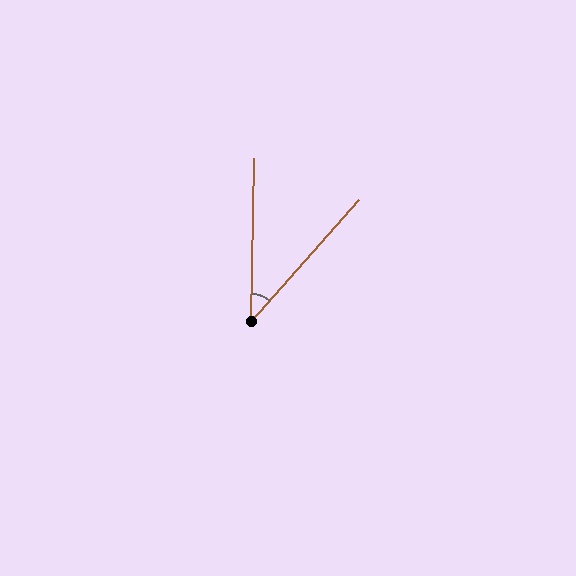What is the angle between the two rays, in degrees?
Approximately 41 degrees.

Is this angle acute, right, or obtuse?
It is acute.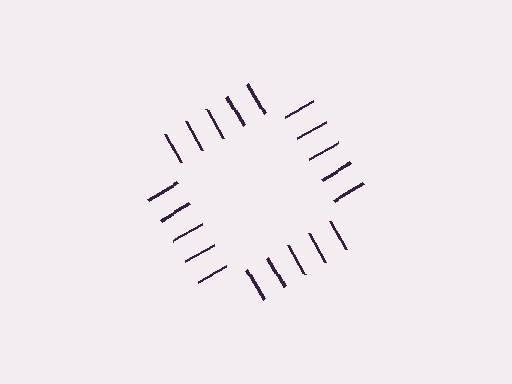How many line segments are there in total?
20 — 5 along each of the 4 edges.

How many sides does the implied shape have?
4 sides — the line-ends trace a square.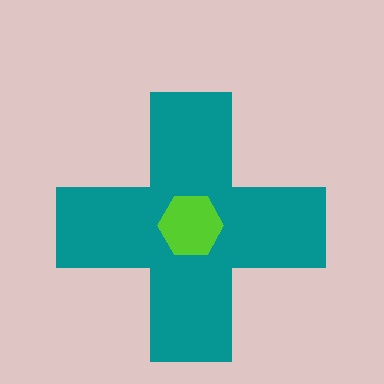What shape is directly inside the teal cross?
The lime hexagon.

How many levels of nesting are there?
2.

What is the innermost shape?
The lime hexagon.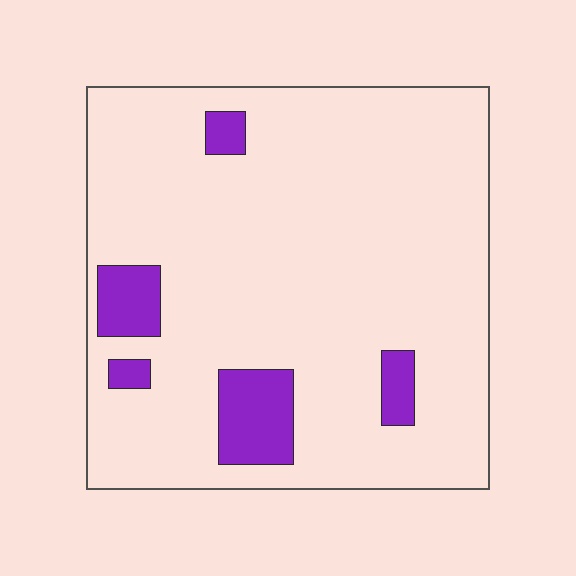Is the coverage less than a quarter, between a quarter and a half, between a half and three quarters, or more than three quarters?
Less than a quarter.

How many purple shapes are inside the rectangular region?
5.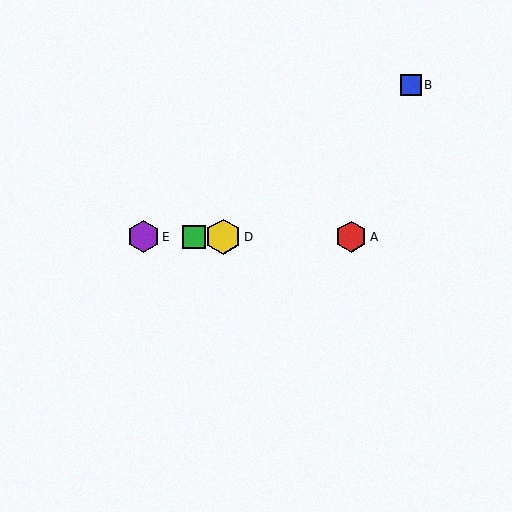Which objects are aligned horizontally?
Objects A, C, D, E are aligned horizontally.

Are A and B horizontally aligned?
No, A is at y≈237 and B is at y≈85.